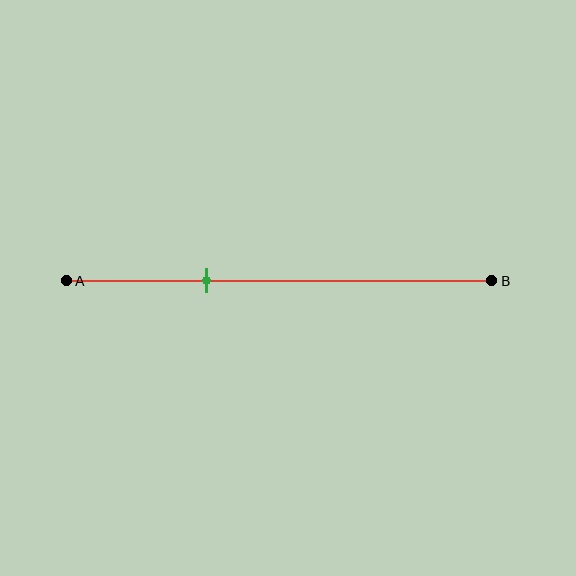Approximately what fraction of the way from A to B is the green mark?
The green mark is approximately 35% of the way from A to B.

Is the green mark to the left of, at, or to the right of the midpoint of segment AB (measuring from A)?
The green mark is to the left of the midpoint of segment AB.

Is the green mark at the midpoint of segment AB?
No, the mark is at about 35% from A, not at the 50% midpoint.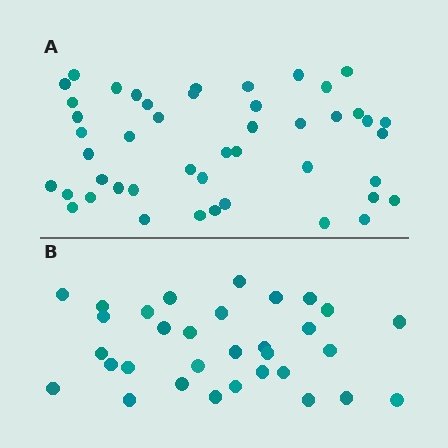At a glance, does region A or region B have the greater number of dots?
Region A (the top region) has more dots.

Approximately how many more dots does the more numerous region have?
Region A has approximately 15 more dots than region B.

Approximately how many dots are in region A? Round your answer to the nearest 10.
About 50 dots. (The exact count is 46, which rounds to 50.)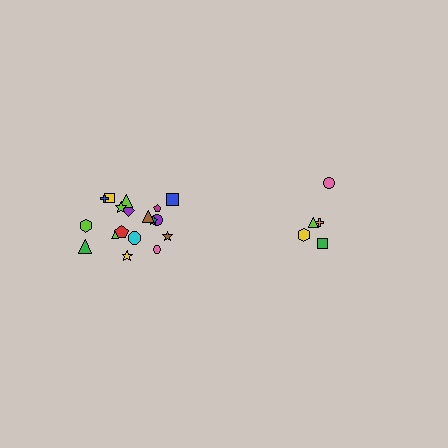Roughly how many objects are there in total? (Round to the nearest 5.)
Roughly 25 objects in total.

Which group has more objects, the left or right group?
The left group.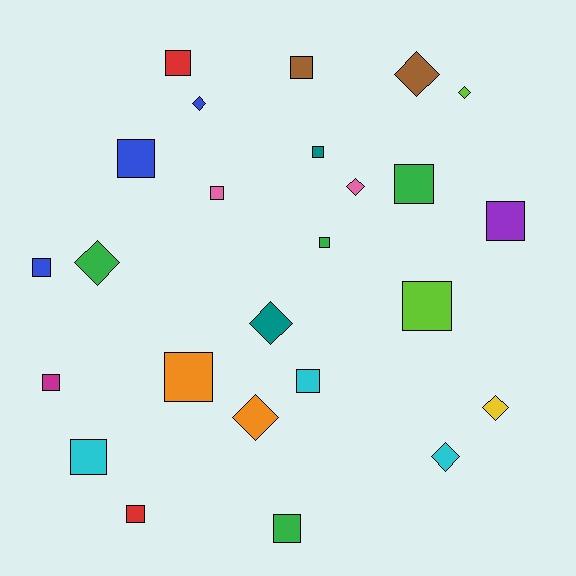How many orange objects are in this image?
There are 2 orange objects.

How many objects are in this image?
There are 25 objects.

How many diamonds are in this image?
There are 9 diamonds.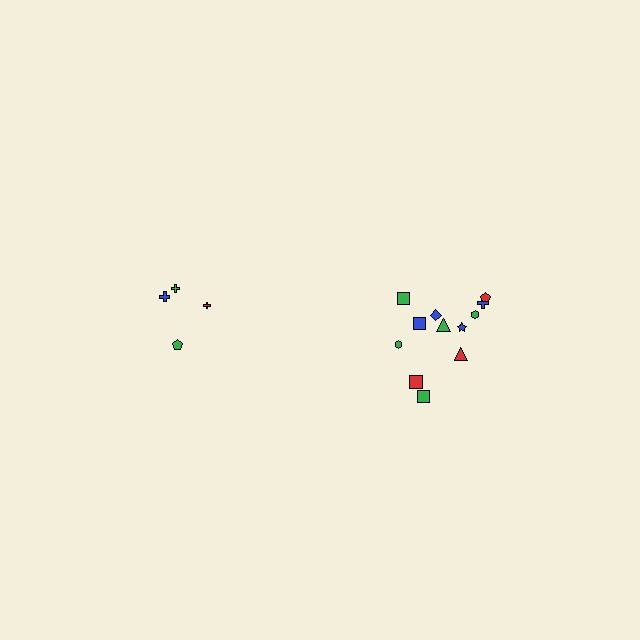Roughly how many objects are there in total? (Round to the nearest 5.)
Roughly 15 objects in total.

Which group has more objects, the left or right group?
The right group.